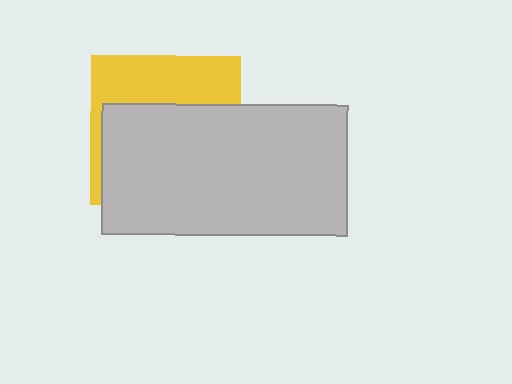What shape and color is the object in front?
The object in front is a light gray rectangle.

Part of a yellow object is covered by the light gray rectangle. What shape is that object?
It is a square.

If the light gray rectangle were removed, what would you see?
You would see the complete yellow square.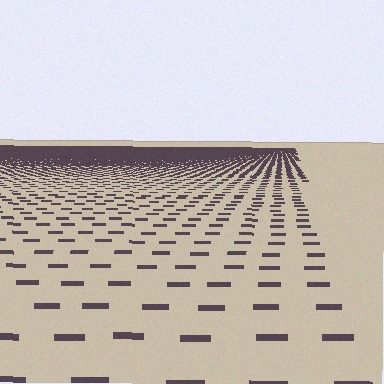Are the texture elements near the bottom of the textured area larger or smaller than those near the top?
Larger. Near the bottom, elements are closer to the viewer and appear at a bigger on-screen size.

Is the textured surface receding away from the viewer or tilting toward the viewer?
The surface is receding away from the viewer. Texture elements get smaller and denser toward the top.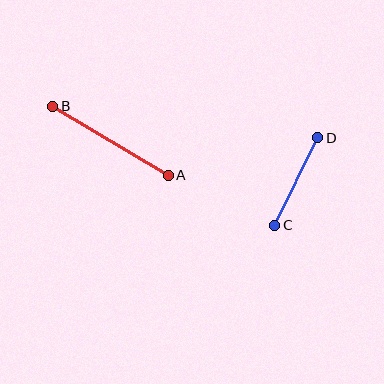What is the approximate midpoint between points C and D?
The midpoint is at approximately (296, 181) pixels.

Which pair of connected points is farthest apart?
Points A and B are farthest apart.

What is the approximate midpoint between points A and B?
The midpoint is at approximately (110, 141) pixels.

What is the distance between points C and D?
The distance is approximately 98 pixels.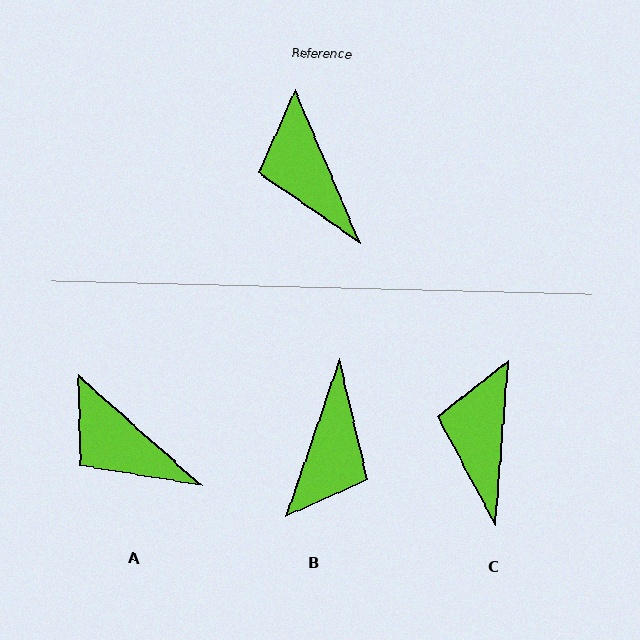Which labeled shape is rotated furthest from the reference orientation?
B, about 138 degrees away.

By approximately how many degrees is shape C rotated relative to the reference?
Approximately 28 degrees clockwise.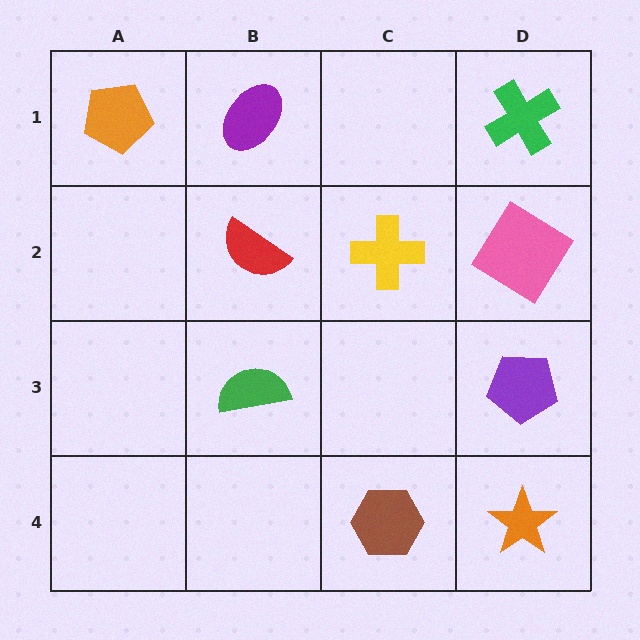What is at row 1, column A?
An orange pentagon.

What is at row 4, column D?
An orange star.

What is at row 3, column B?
A green semicircle.